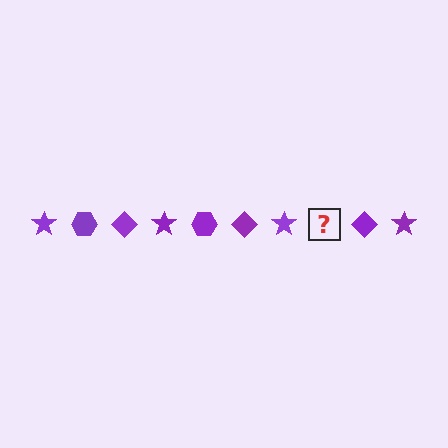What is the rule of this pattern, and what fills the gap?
The rule is that the pattern cycles through star, hexagon, diamond shapes in purple. The gap should be filled with a purple hexagon.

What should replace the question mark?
The question mark should be replaced with a purple hexagon.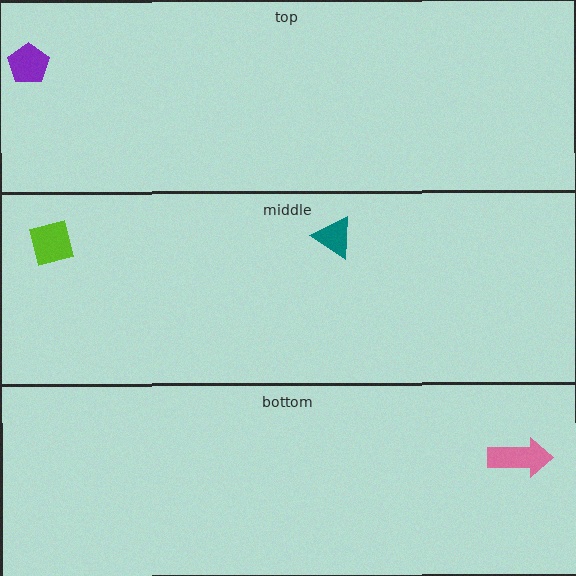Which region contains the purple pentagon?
The top region.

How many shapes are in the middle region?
2.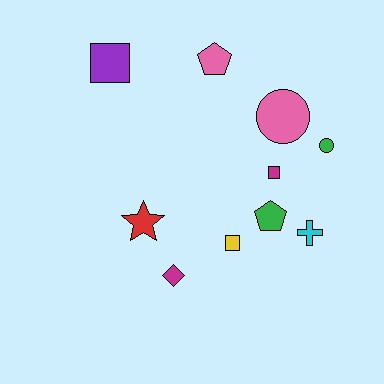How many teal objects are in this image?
There are no teal objects.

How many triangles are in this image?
There are no triangles.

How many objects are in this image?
There are 10 objects.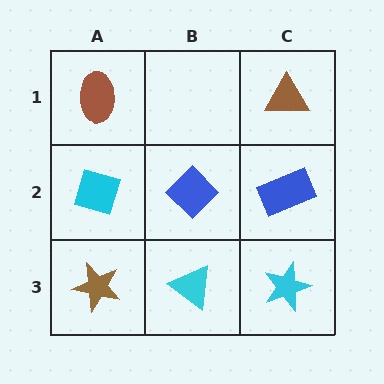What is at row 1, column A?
A brown ellipse.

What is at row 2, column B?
A blue diamond.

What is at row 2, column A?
A cyan diamond.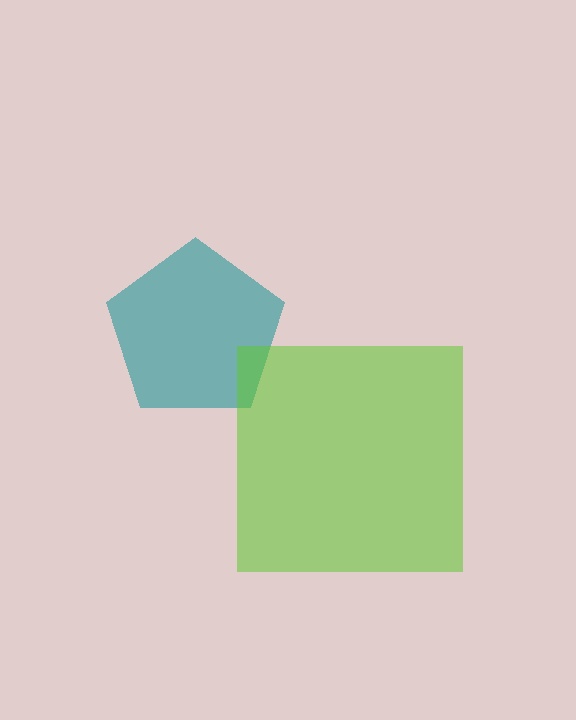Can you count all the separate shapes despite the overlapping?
Yes, there are 2 separate shapes.